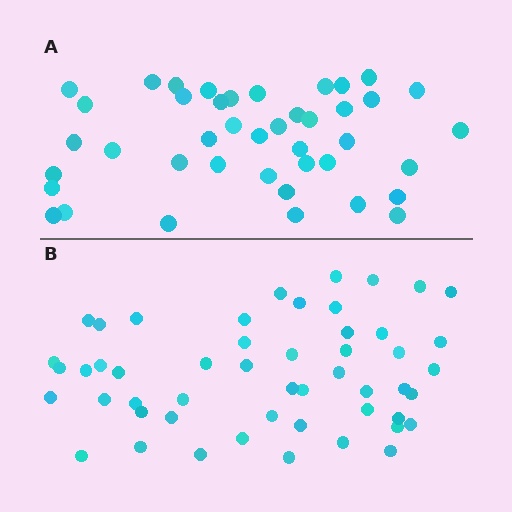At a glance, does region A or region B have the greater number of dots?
Region B (the bottom region) has more dots.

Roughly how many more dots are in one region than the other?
Region B has roughly 8 or so more dots than region A.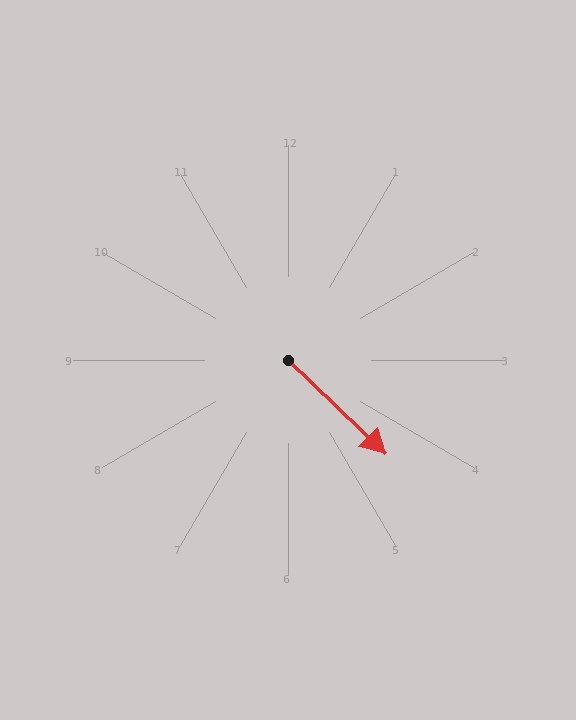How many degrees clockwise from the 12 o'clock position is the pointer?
Approximately 134 degrees.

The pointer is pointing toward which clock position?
Roughly 4 o'clock.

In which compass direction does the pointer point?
Southeast.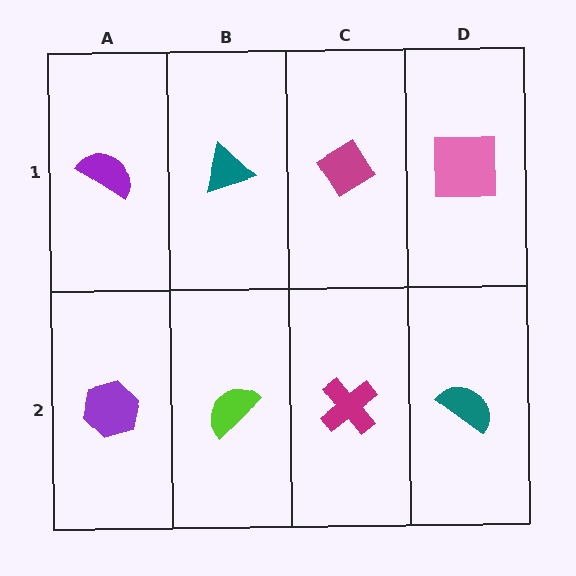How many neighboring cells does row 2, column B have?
3.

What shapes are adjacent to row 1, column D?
A teal semicircle (row 2, column D), a magenta diamond (row 1, column C).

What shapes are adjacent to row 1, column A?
A purple hexagon (row 2, column A), a teal triangle (row 1, column B).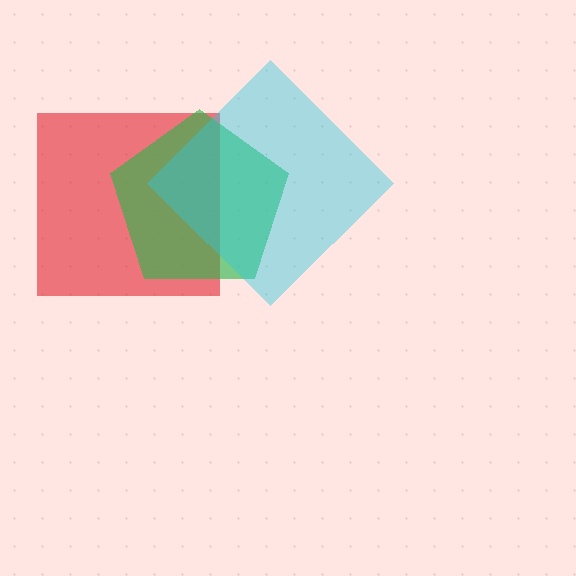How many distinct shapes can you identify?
There are 3 distinct shapes: a red square, a green pentagon, a cyan diamond.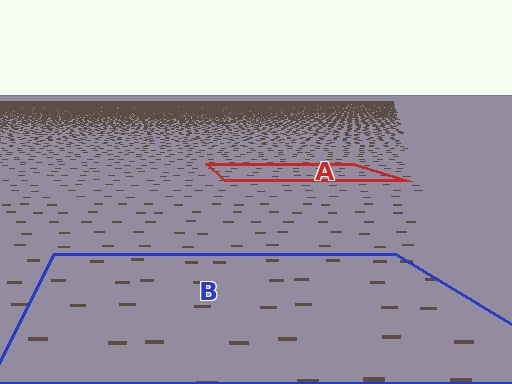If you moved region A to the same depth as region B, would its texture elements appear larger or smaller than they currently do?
They would appear larger. At a closer depth, the same texture elements are projected at a bigger on-screen size.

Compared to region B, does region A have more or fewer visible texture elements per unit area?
Region A has more texture elements per unit area — they are packed more densely because it is farther away.